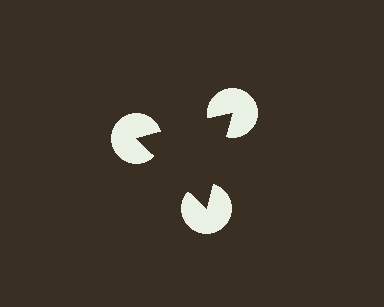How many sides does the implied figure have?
3 sides.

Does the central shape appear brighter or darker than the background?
It typically appears slightly darker than the background, even though no actual brightness change is drawn.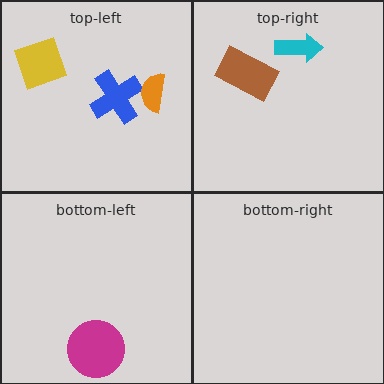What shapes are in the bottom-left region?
The magenta circle.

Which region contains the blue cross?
The top-left region.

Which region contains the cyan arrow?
The top-right region.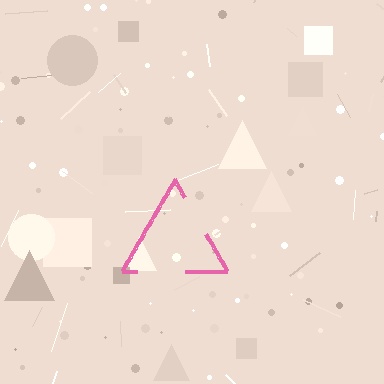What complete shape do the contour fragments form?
The contour fragments form a triangle.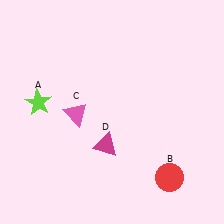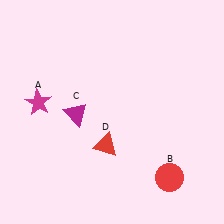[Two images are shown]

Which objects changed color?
A changed from lime to magenta. C changed from pink to magenta. D changed from magenta to red.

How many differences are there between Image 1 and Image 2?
There are 3 differences between the two images.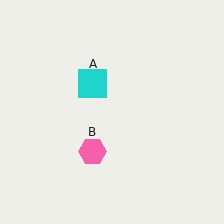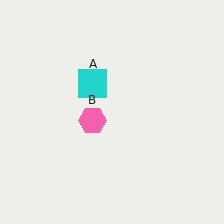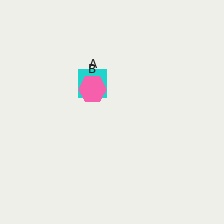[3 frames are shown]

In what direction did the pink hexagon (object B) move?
The pink hexagon (object B) moved up.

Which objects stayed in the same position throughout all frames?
Cyan square (object A) remained stationary.